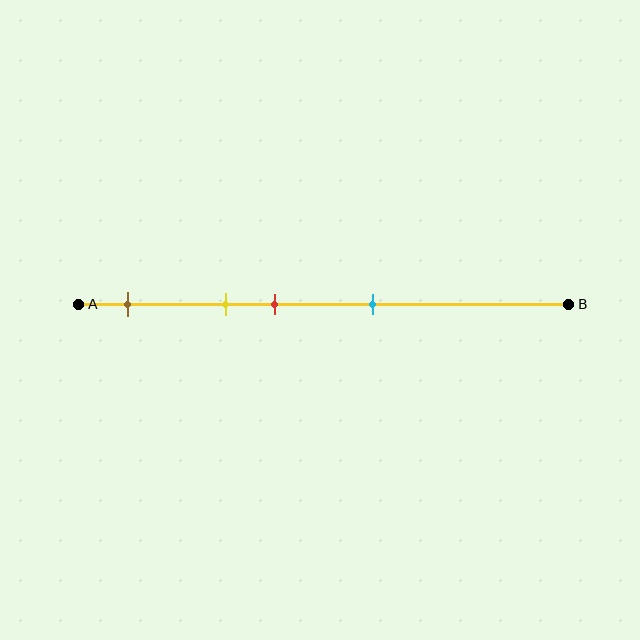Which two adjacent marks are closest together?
The yellow and red marks are the closest adjacent pair.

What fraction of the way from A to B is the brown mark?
The brown mark is approximately 10% (0.1) of the way from A to B.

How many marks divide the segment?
There are 4 marks dividing the segment.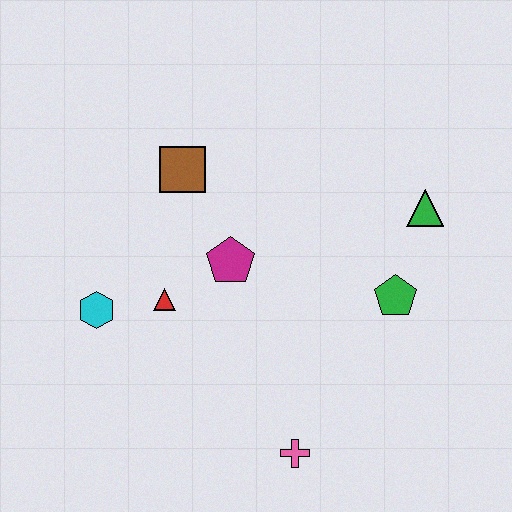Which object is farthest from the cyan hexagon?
The green triangle is farthest from the cyan hexagon.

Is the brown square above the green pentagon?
Yes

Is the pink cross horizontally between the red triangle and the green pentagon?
Yes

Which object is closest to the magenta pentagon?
The red triangle is closest to the magenta pentagon.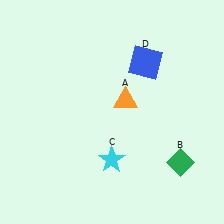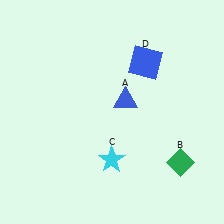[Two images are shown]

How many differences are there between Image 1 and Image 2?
There is 1 difference between the two images.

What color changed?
The triangle (A) changed from orange in Image 1 to blue in Image 2.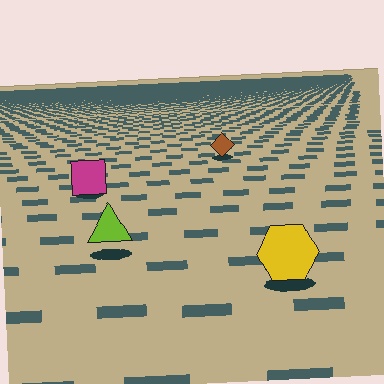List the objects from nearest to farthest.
From nearest to farthest: the yellow hexagon, the lime triangle, the magenta square, the brown diamond.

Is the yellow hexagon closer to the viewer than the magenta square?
Yes. The yellow hexagon is closer — you can tell from the texture gradient: the ground texture is coarser near it.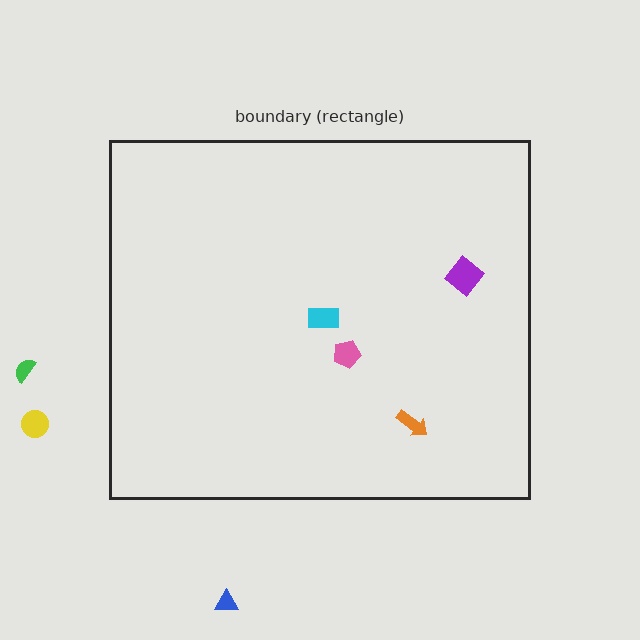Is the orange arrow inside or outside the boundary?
Inside.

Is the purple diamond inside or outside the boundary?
Inside.